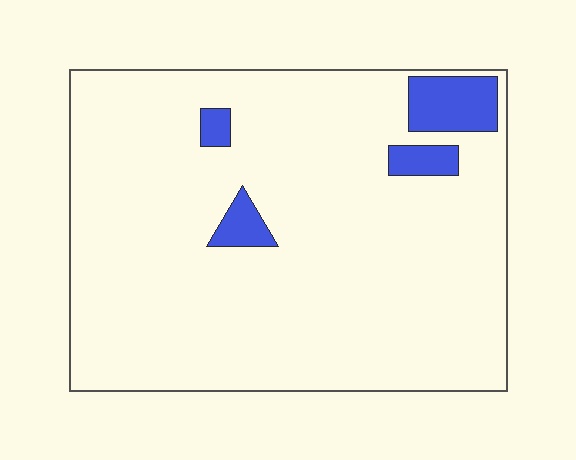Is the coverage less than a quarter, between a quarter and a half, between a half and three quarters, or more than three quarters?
Less than a quarter.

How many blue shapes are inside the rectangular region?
4.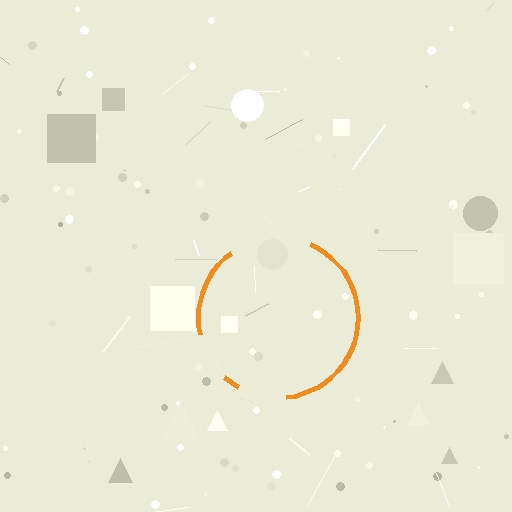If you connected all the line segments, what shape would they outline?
They would outline a circle.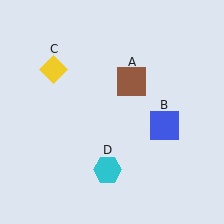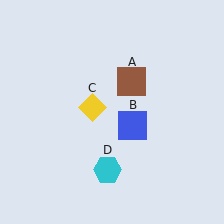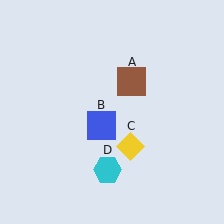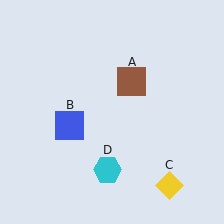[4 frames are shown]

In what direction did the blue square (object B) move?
The blue square (object B) moved left.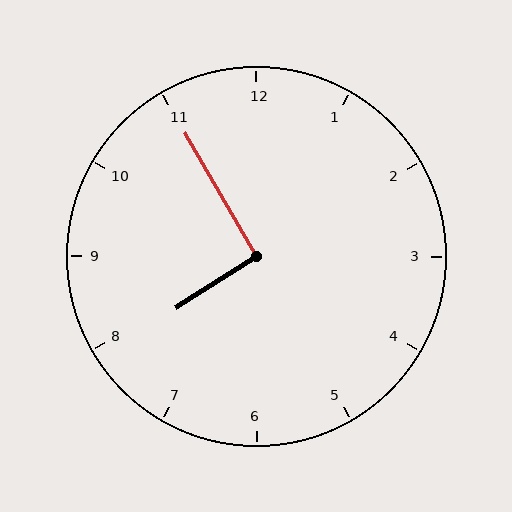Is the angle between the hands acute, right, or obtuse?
It is right.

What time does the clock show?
7:55.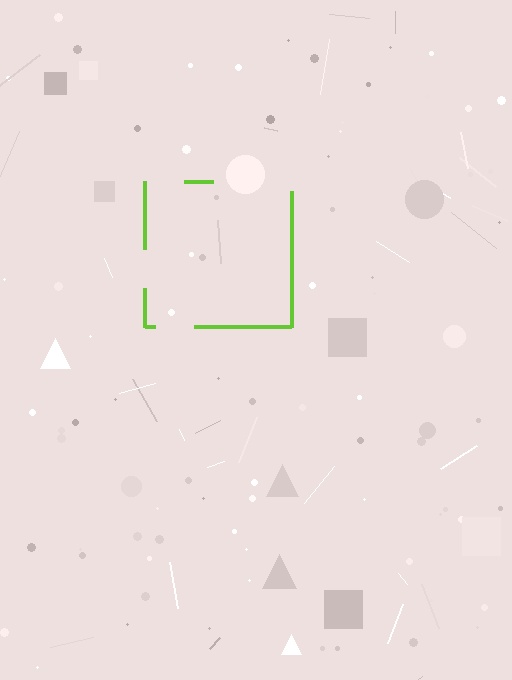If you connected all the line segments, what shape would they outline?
They would outline a square.